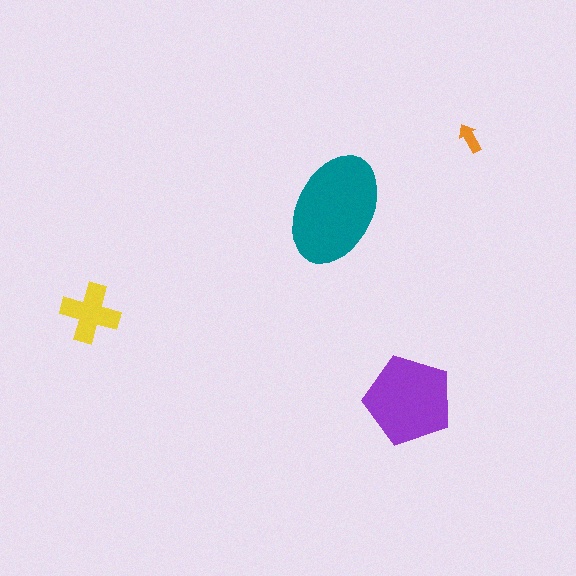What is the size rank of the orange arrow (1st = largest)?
4th.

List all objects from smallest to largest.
The orange arrow, the yellow cross, the purple pentagon, the teal ellipse.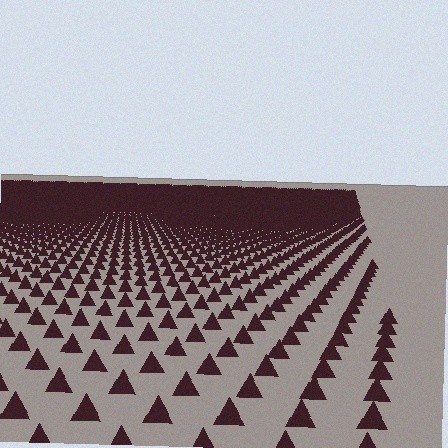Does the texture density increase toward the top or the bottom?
Density increases toward the top.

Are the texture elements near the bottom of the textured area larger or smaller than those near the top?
Larger. Near the bottom, elements are closer to the viewer and appear at a bigger on-screen size.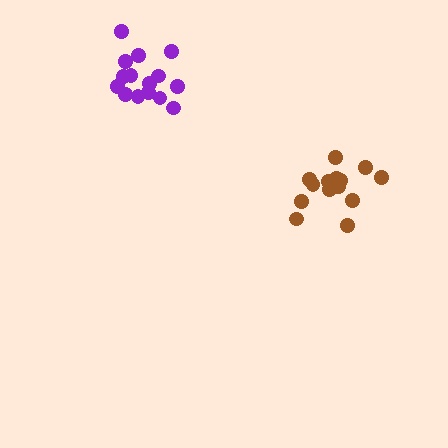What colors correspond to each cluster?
The clusters are colored: brown, purple.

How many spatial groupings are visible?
There are 2 spatial groupings.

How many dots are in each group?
Group 1: 14 dots, Group 2: 15 dots (29 total).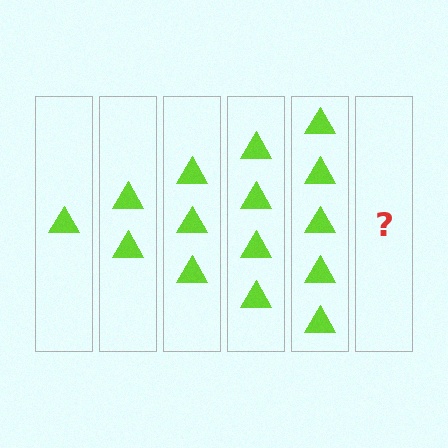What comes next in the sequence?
The next element should be 6 triangles.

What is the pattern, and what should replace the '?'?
The pattern is that each step adds one more triangle. The '?' should be 6 triangles.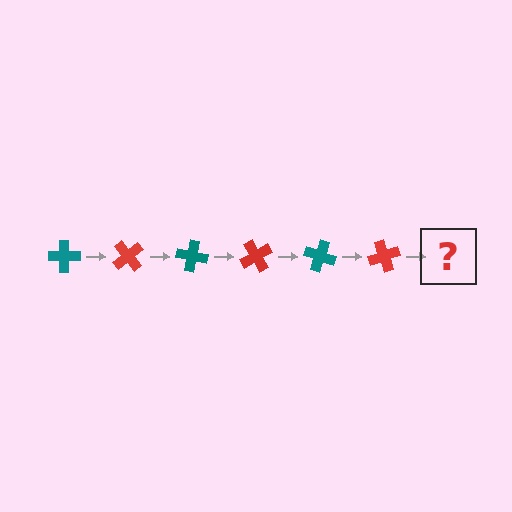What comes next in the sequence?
The next element should be a teal cross, rotated 300 degrees from the start.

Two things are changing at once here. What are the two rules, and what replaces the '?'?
The two rules are that it rotates 50 degrees each step and the color cycles through teal and red. The '?' should be a teal cross, rotated 300 degrees from the start.